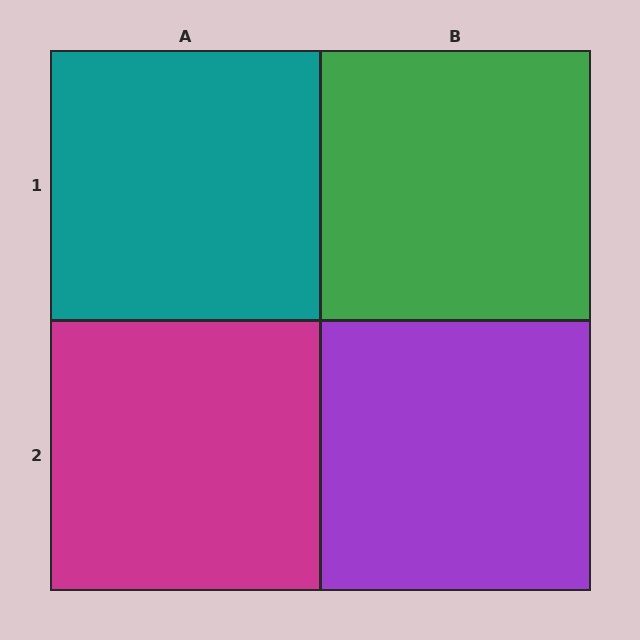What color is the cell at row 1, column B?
Green.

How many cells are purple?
1 cell is purple.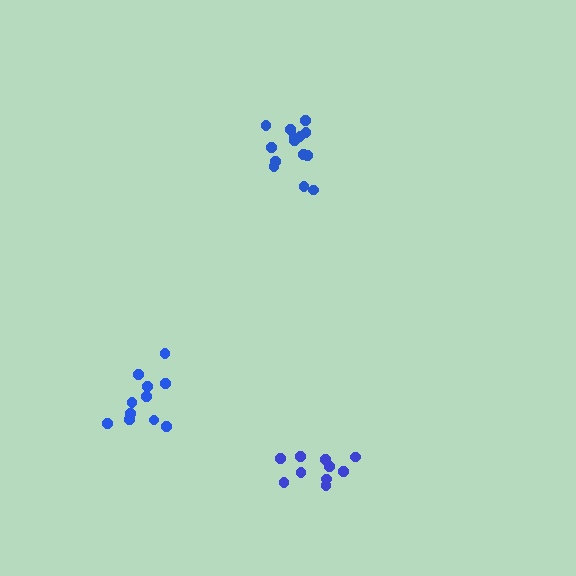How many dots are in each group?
Group 1: 14 dots, Group 2: 10 dots, Group 3: 11 dots (35 total).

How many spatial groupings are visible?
There are 3 spatial groupings.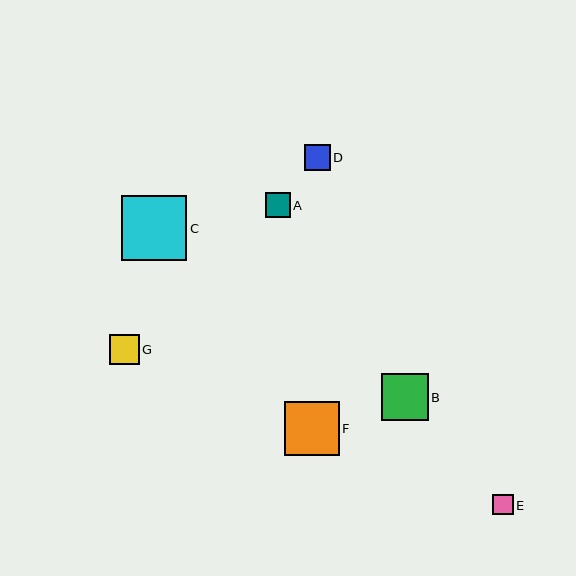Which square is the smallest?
Square E is the smallest with a size of approximately 21 pixels.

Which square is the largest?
Square C is the largest with a size of approximately 65 pixels.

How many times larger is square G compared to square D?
Square G is approximately 1.1 times the size of square D.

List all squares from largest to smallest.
From largest to smallest: C, F, B, G, D, A, E.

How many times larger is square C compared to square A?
Square C is approximately 2.6 times the size of square A.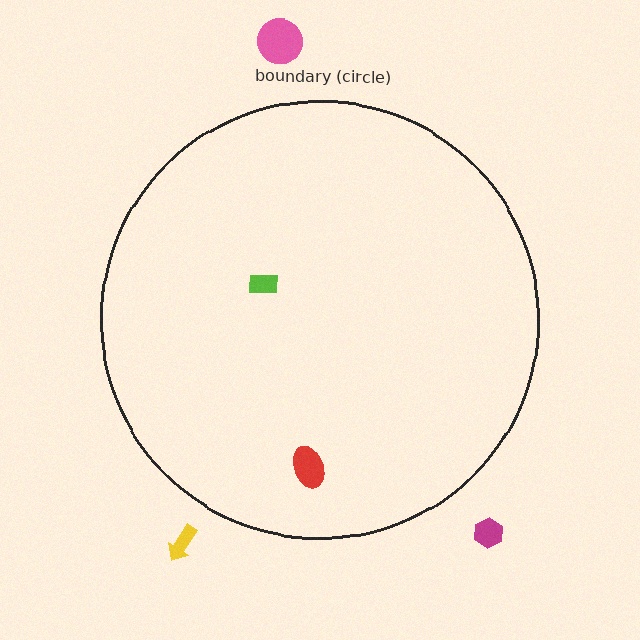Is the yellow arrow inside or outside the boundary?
Outside.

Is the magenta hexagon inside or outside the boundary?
Outside.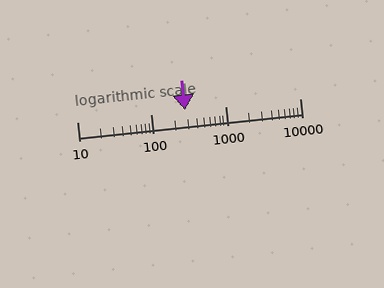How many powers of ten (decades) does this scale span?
The scale spans 3 decades, from 10 to 10000.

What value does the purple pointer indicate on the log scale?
The pointer indicates approximately 280.